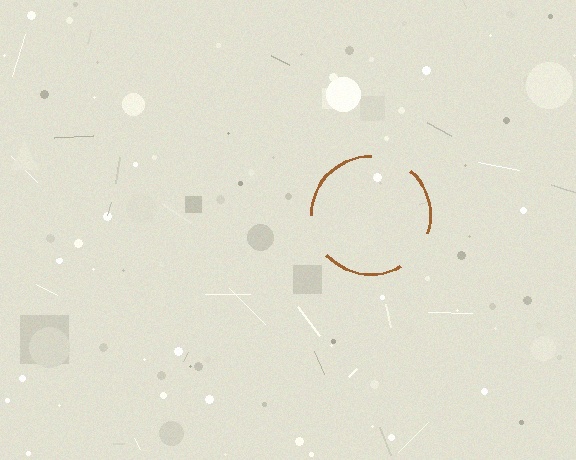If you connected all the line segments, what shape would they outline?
They would outline a circle.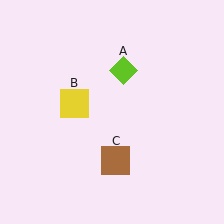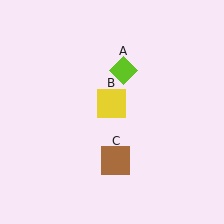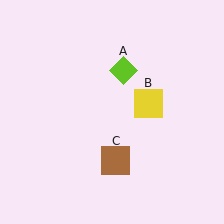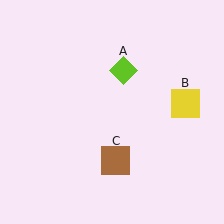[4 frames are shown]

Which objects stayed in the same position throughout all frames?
Lime diamond (object A) and brown square (object C) remained stationary.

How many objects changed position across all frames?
1 object changed position: yellow square (object B).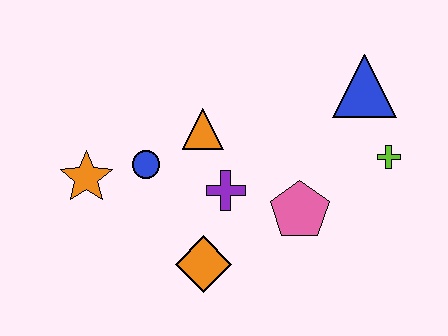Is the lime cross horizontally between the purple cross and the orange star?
No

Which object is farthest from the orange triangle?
The lime cross is farthest from the orange triangle.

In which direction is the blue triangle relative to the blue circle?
The blue triangle is to the right of the blue circle.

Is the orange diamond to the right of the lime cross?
No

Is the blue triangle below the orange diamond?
No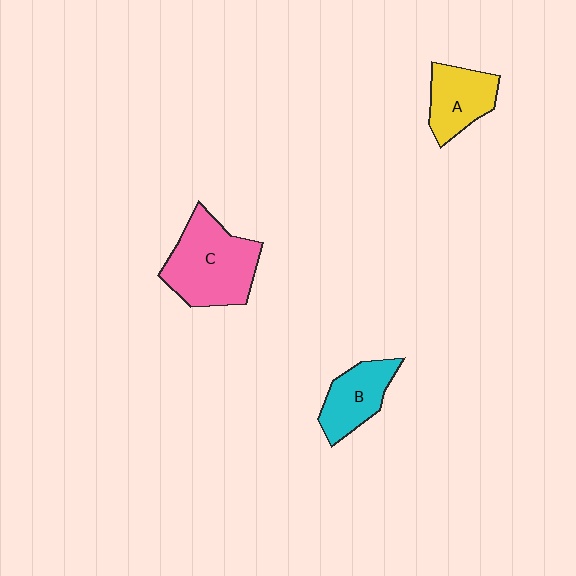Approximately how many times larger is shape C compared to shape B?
Approximately 1.7 times.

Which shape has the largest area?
Shape C (pink).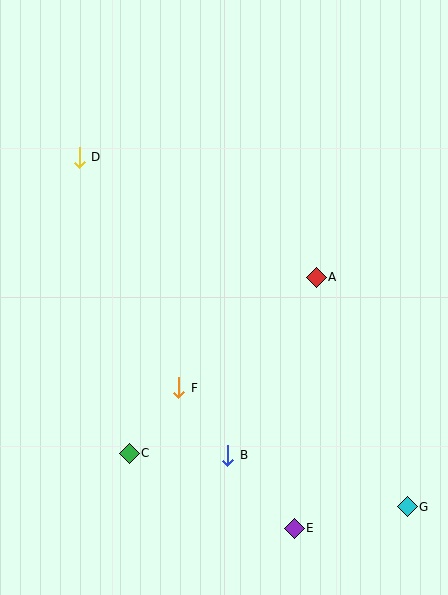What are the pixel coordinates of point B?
Point B is at (228, 455).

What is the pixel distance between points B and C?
The distance between B and C is 99 pixels.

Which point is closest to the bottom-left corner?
Point C is closest to the bottom-left corner.